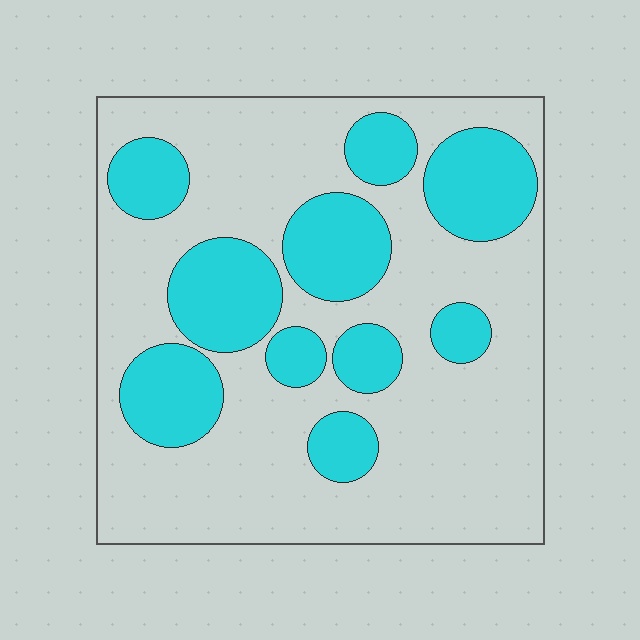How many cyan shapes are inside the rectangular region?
10.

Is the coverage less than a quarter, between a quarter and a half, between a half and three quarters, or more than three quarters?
Between a quarter and a half.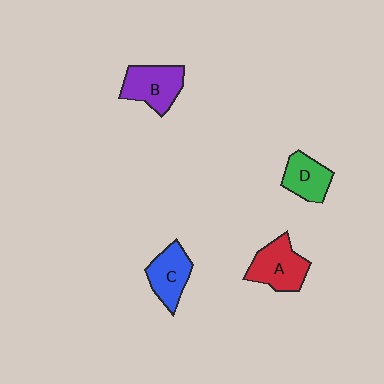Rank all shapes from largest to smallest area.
From largest to smallest: A (red), B (purple), C (blue), D (green).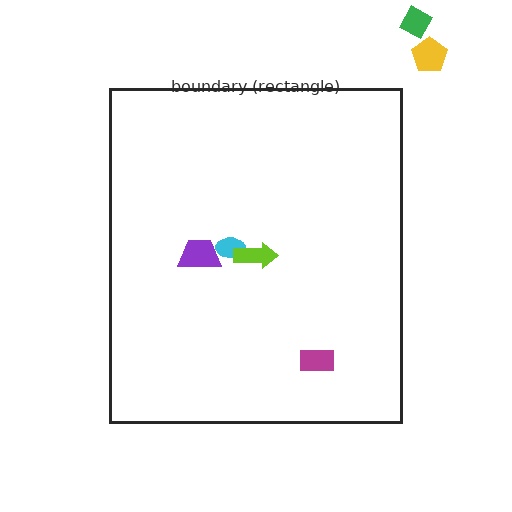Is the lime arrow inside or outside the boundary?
Inside.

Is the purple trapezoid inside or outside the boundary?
Inside.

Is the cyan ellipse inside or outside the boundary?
Inside.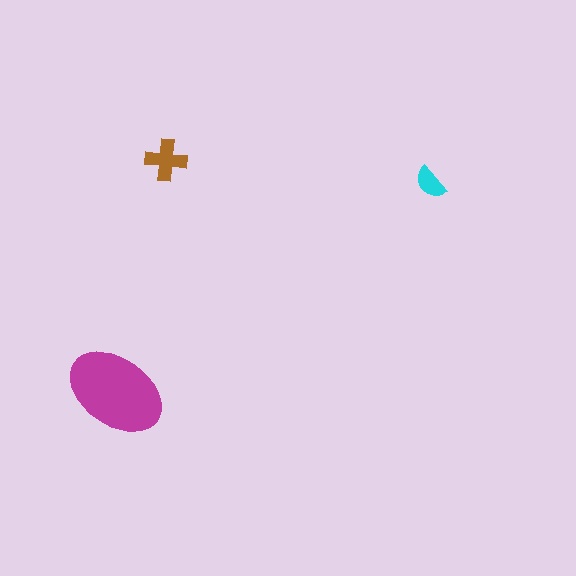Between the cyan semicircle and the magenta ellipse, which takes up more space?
The magenta ellipse.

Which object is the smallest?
The cyan semicircle.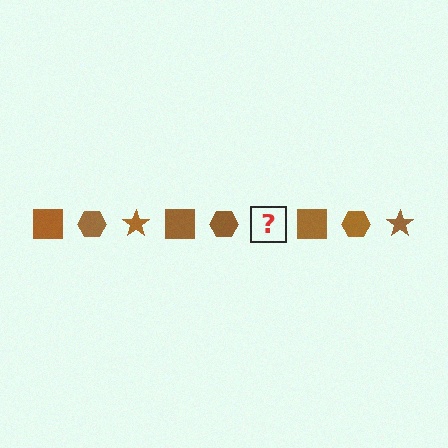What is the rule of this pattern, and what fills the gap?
The rule is that the pattern cycles through square, hexagon, star shapes in brown. The gap should be filled with a brown star.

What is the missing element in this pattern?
The missing element is a brown star.